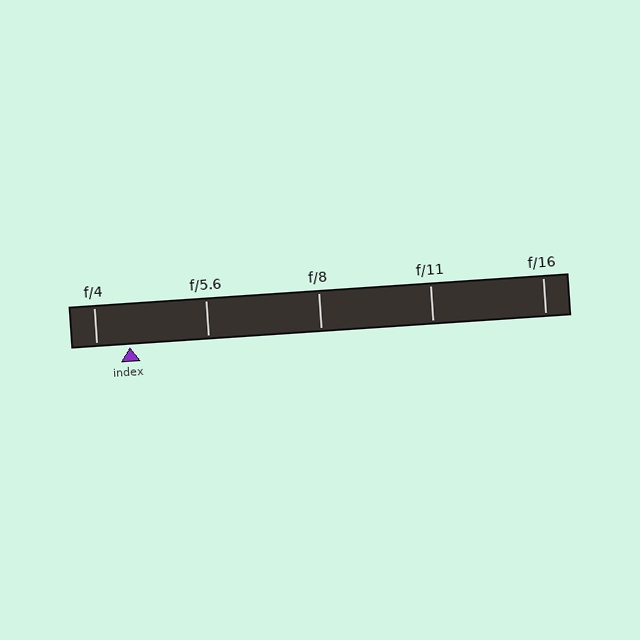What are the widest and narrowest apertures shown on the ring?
The widest aperture shown is f/4 and the narrowest is f/16.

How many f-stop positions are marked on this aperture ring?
There are 5 f-stop positions marked.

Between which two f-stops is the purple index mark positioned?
The index mark is between f/4 and f/5.6.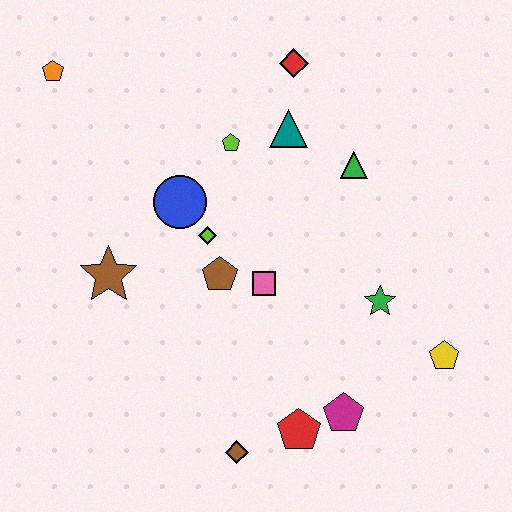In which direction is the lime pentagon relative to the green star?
The lime pentagon is above the green star.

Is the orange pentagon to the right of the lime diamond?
No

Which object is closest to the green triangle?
The teal triangle is closest to the green triangle.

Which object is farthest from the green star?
The orange pentagon is farthest from the green star.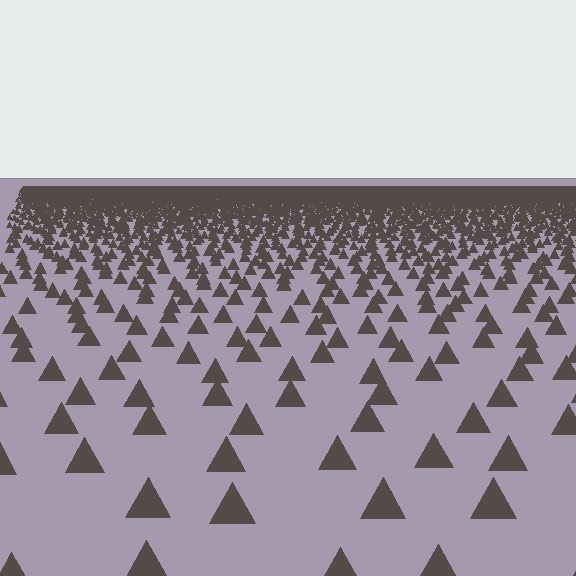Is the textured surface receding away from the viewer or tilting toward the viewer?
The surface is receding away from the viewer. Texture elements get smaller and denser toward the top.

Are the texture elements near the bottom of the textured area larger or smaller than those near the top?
Larger. Near the bottom, elements are closer to the viewer and appear at a bigger on-screen size.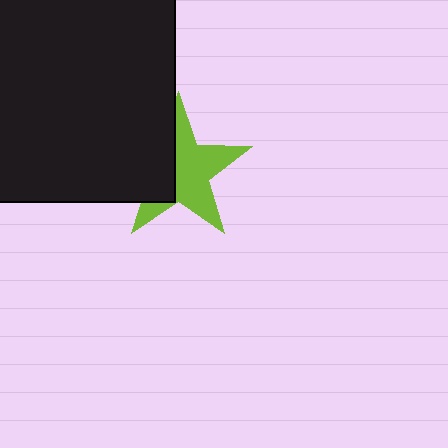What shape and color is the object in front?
The object in front is a black square.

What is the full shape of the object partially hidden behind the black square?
The partially hidden object is a lime star.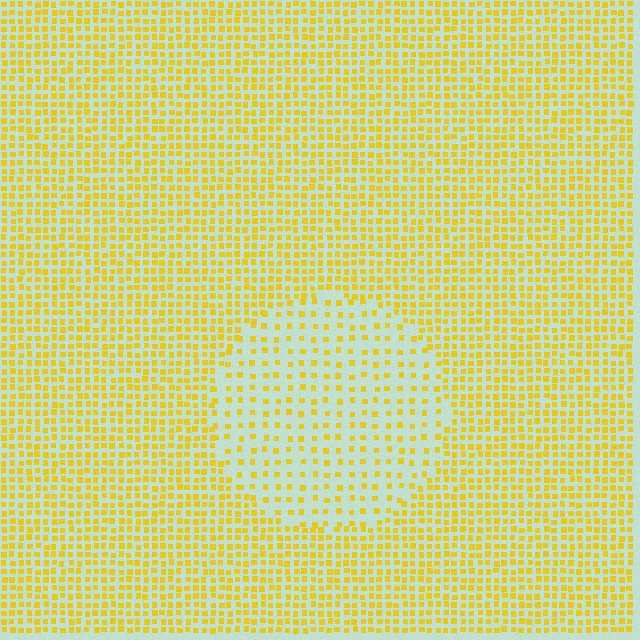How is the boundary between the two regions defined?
The boundary is defined by a change in element density (approximately 2.2x ratio). All elements are the same color, size, and shape.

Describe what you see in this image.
The image contains small yellow elements arranged at two different densities. A circle-shaped region is visible where the elements are less densely packed than the surrounding area.